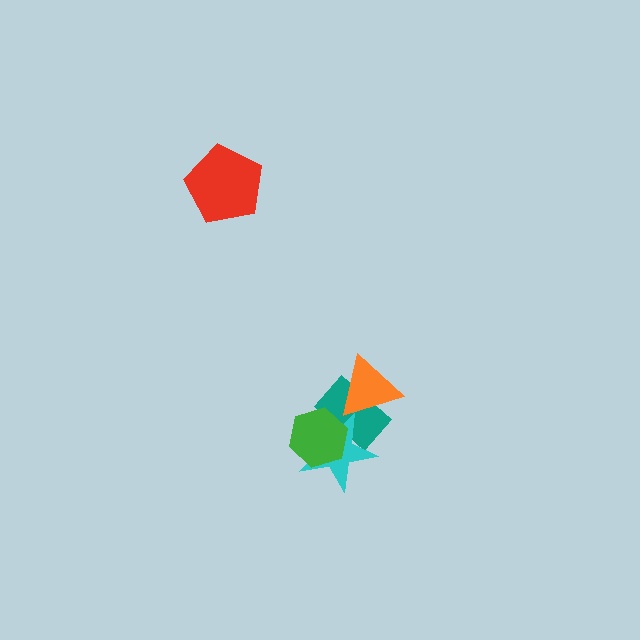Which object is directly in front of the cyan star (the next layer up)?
The green hexagon is directly in front of the cyan star.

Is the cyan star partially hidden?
Yes, it is partially covered by another shape.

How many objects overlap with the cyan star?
3 objects overlap with the cyan star.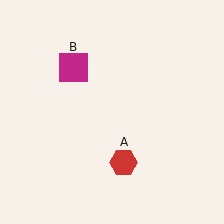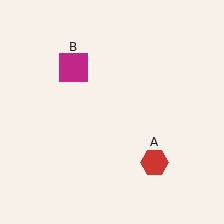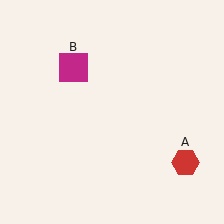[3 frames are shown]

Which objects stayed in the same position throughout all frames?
Magenta square (object B) remained stationary.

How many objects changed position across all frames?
1 object changed position: red hexagon (object A).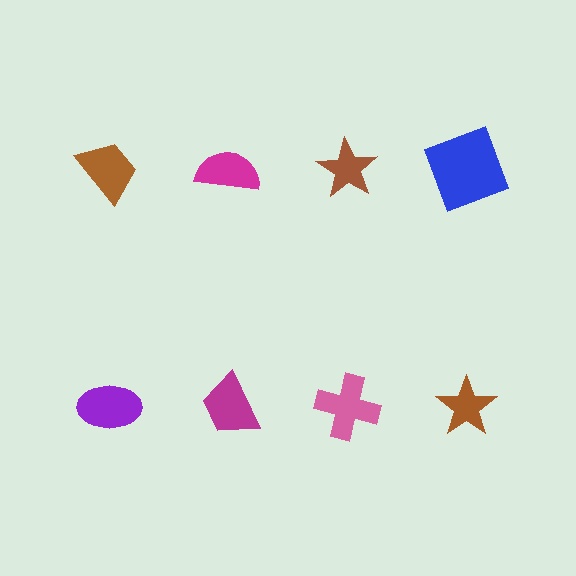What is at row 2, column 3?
A pink cross.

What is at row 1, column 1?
A brown trapezoid.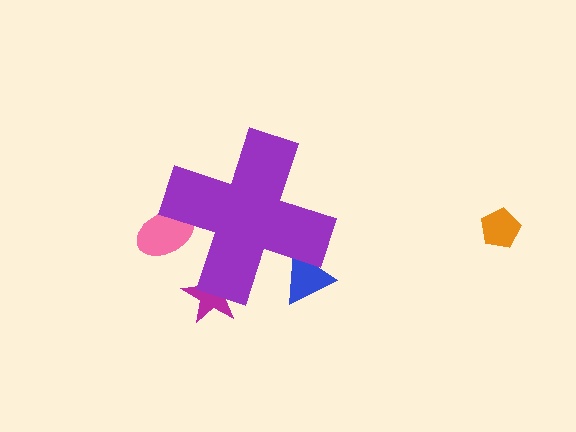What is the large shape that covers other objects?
A purple cross.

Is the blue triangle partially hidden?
Yes, the blue triangle is partially hidden behind the purple cross.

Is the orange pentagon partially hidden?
No, the orange pentagon is fully visible.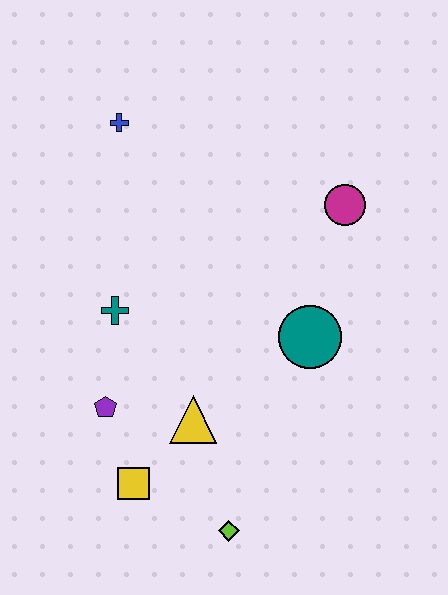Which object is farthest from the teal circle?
The blue cross is farthest from the teal circle.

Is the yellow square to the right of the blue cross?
Yes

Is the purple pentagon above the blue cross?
No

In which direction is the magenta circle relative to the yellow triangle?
The magenta circle is above the yellow triangle.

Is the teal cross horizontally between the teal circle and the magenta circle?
No